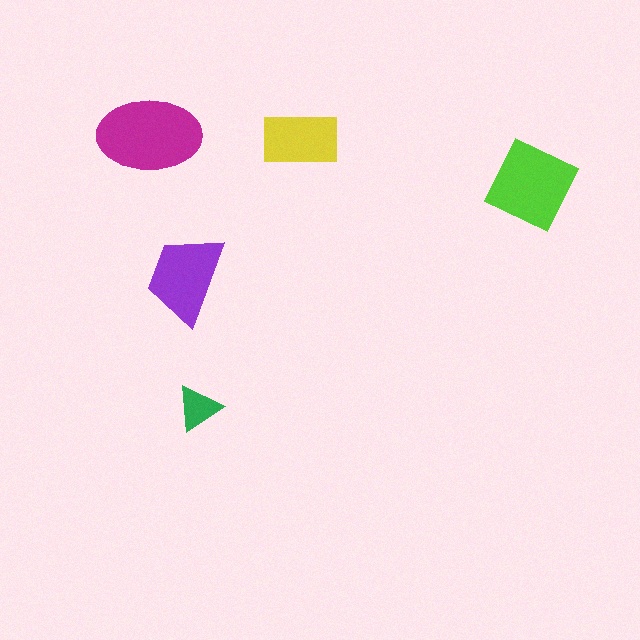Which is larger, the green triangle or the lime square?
The lime square.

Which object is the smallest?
The green triangle.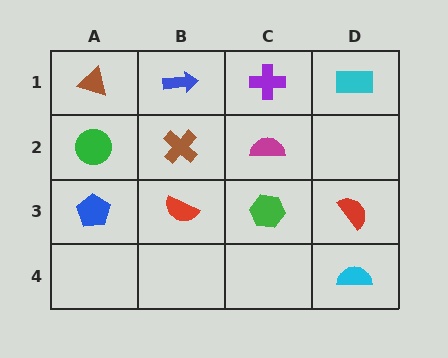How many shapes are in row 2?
3 shapes.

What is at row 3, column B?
A red semicircle.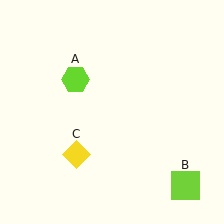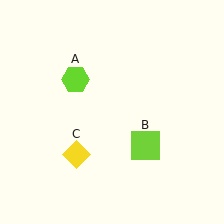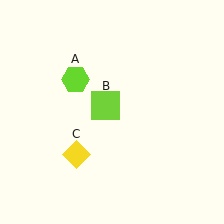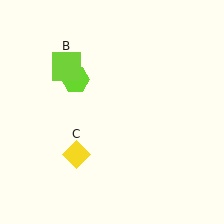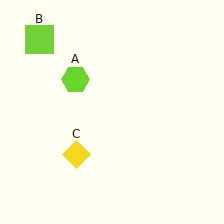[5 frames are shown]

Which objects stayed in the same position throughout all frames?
Lime hexagon (object A) and yellow diamond (object C) remained stationary.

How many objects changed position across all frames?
1 object changed position: lime square (object B).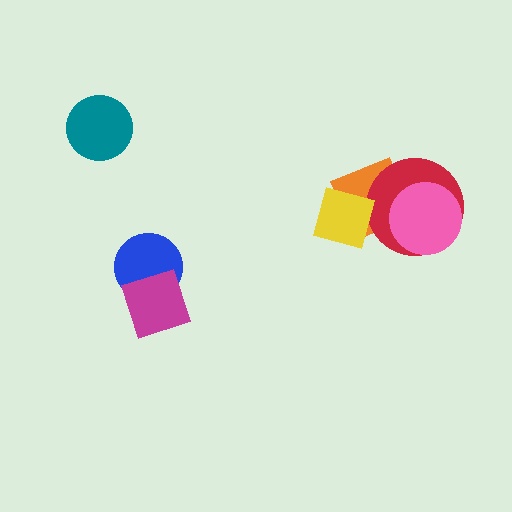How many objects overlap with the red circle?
3 objects overlap with the red circle.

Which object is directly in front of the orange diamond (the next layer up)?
The red circle is directly in front of the orange diamond.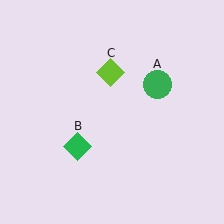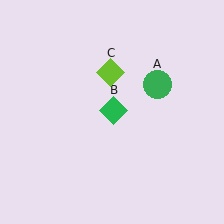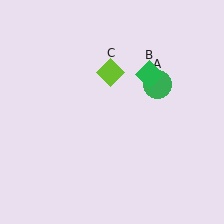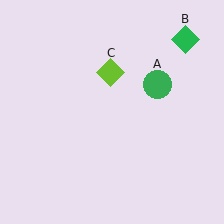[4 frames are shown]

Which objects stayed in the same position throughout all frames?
Green circle (object A) and lime diamond (object C) remained stationary.